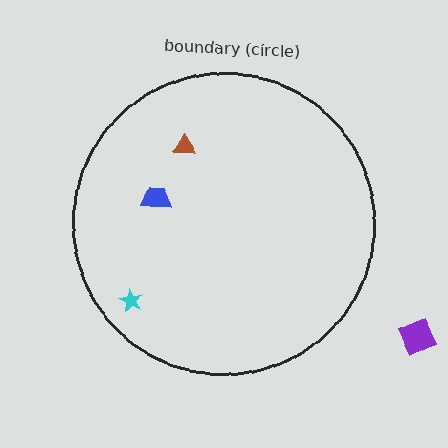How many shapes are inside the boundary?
3 inside, 1 outside.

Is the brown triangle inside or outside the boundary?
Inside.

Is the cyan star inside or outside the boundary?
Inside.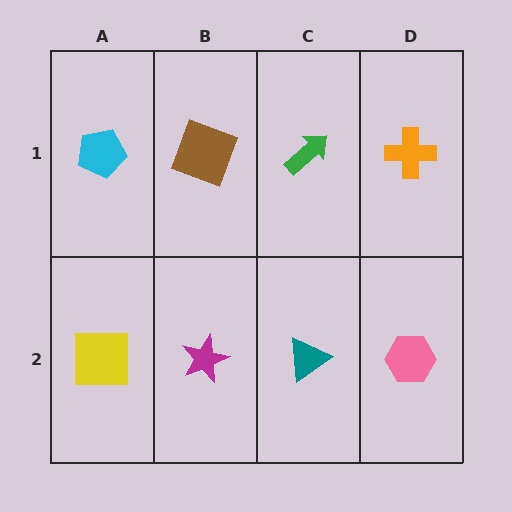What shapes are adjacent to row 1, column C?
A teal triangle (row 2, column C), a brown square (row 1, column B), an orange cross (row 1, column D).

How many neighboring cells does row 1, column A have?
2.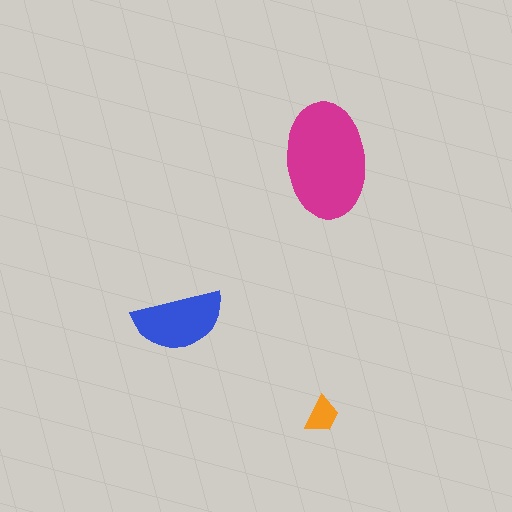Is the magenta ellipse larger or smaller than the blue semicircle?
Larger.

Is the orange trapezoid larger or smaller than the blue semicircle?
Smaller.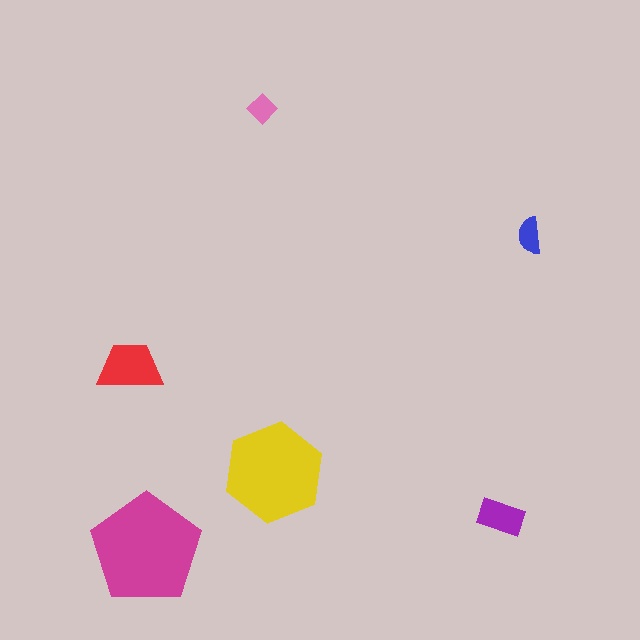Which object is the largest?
The magenta pentagon.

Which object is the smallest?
The pink diamond.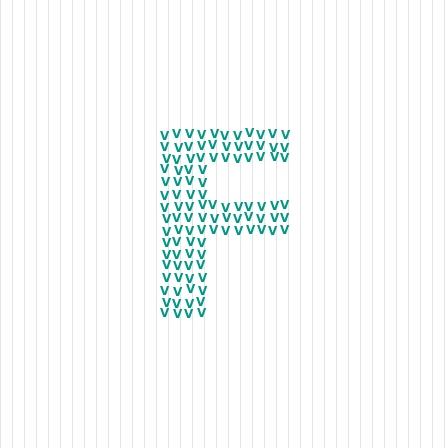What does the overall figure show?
The overall figure shows the letter F.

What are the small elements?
The small elements are letter V's.